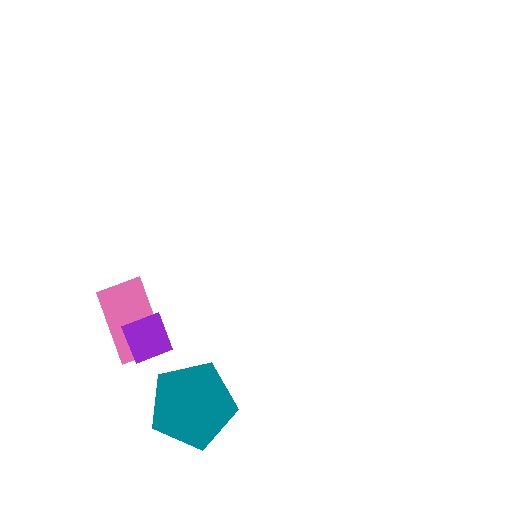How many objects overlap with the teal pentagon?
0 objects overlap with the teal pentagon.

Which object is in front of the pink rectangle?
The purple diamond is in front of the pink rectangle.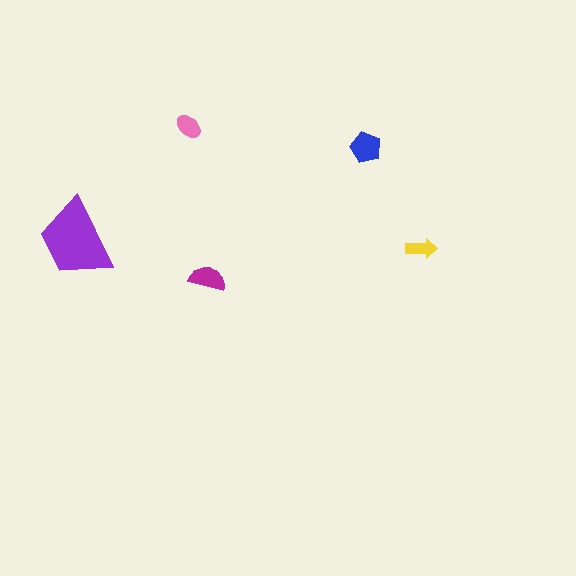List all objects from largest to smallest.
The purple trapezoid, the blue pentagon, the magenta semicircle, the pink ellipse, the yellow arrow.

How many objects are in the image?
There are 5 objects in the image.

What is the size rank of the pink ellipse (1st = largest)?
4th.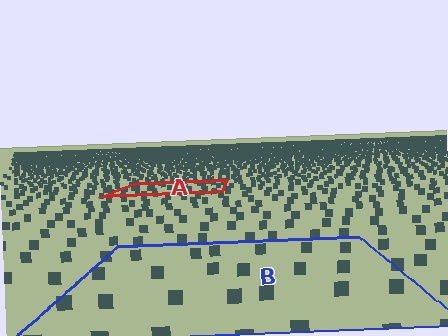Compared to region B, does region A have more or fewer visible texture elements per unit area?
Region A has more texture elements per unit area — they are packed more densely because it is farther away.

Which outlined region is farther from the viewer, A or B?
Region A is farther from the viewer — the texture elements inside it appear smaller and more densely packed.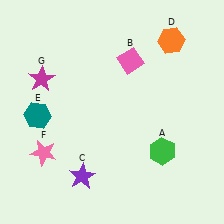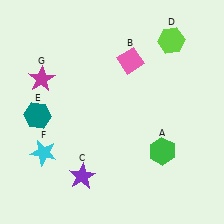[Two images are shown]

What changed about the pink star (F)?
In Image 1, F is pink. In Image 2, it changed to cyan.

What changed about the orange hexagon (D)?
In Image 1, D is orange. In Image 2, it changed to lime.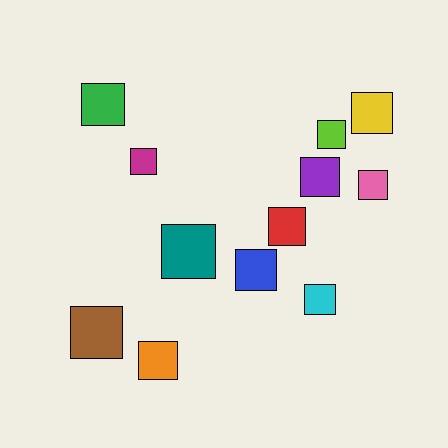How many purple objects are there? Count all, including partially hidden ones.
There is 1 purple object.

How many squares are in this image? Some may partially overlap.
There are 12 squares.